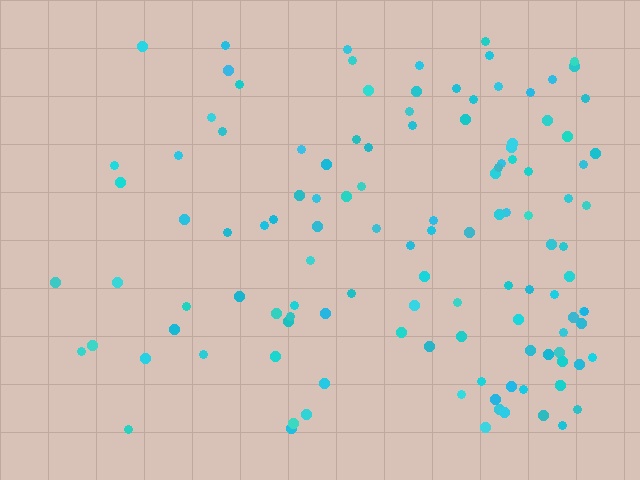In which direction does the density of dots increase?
From left to right, with the right side densest.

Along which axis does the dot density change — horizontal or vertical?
Horizontal.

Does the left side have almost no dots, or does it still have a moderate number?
Still a moderate number, just noticeably fewer than the right.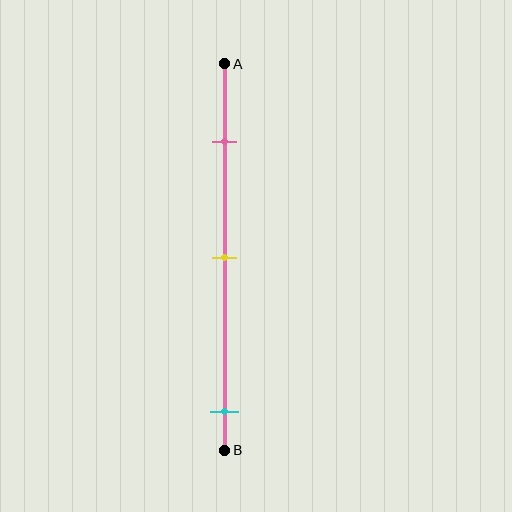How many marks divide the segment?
There are 3 marks dividing the segment.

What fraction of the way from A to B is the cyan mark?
The cyan mark is approximately 90% (0.9) of the way from A to B.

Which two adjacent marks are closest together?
The pink and yellow marks are the closest adjacent pair.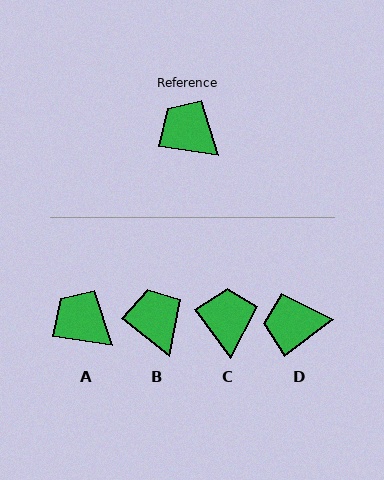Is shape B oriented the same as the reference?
No, it is off by about 30 degrees.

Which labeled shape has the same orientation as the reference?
A.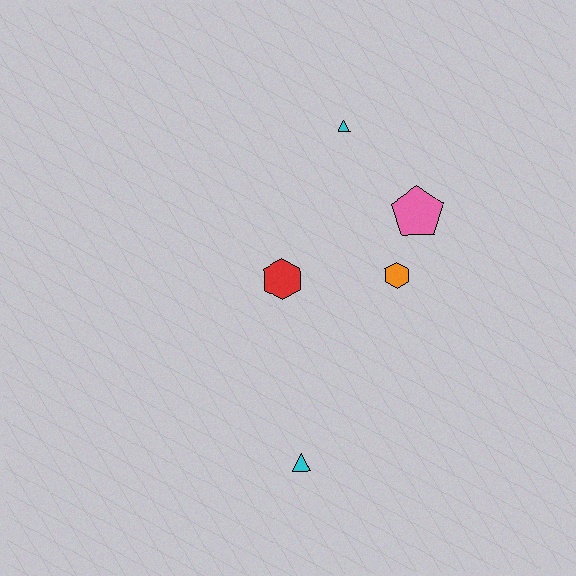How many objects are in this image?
There are 5 objects.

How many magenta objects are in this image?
There are no magenta objects.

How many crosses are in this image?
There are no crosses.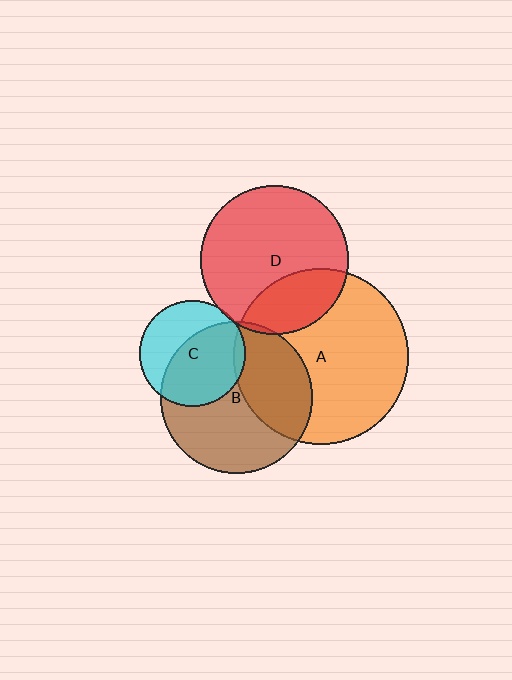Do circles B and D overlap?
Yes.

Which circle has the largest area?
Circle A (orange).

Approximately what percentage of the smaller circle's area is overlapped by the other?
Approximately 5%.